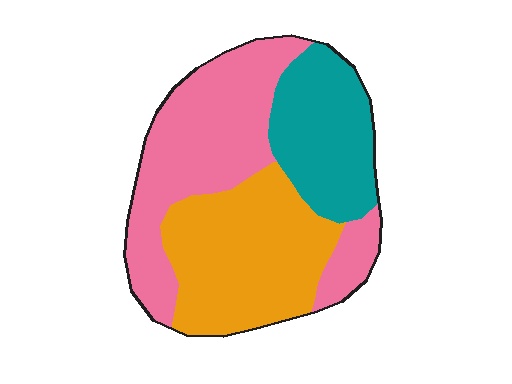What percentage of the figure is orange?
Orange covers around 35% of the figure.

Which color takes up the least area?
Teal, at roughly 25%.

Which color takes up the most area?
Pink, at roughly 40%.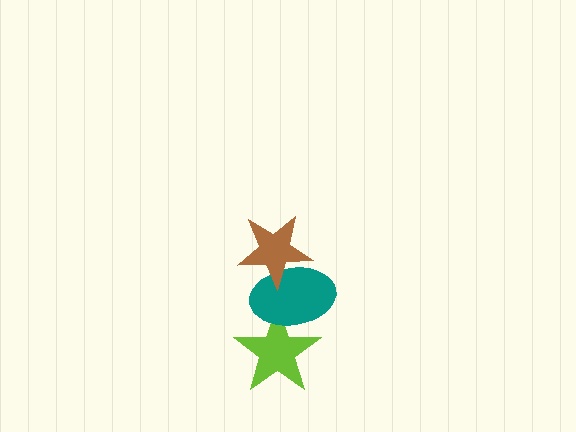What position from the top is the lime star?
The lime star is 3rd from the top.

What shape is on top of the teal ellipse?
The brown star is on top of the teal ellipse.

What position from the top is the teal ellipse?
The teal ellipse is 2nd from the top.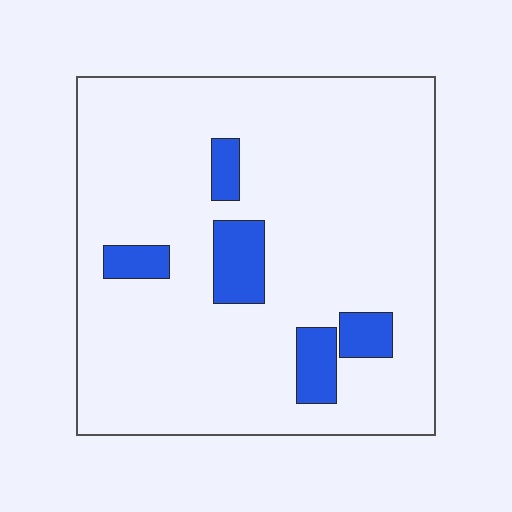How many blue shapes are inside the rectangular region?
5.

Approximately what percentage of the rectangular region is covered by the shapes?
Approximately 10%.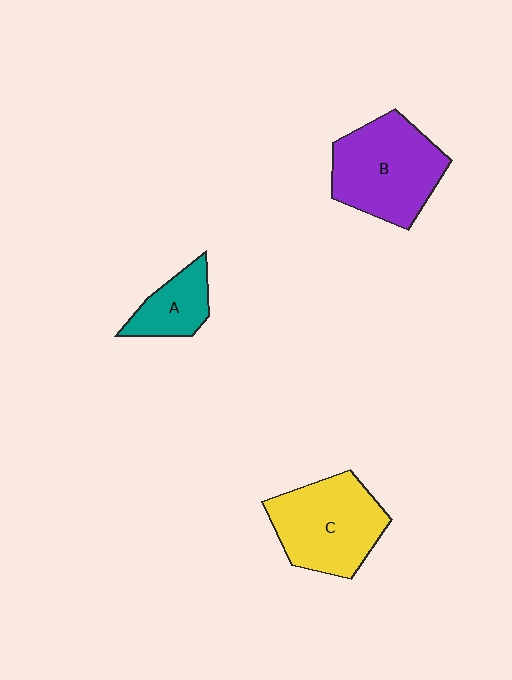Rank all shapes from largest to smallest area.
From largest to smallest: B (purple), C (yellow), A (teal).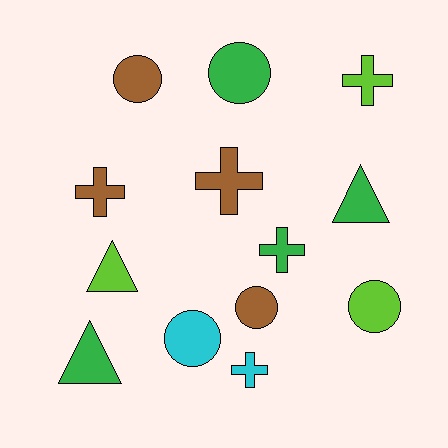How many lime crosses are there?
There is 1 lime cross.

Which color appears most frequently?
Brown, with 4 objects.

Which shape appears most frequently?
Cross, with 5 objects.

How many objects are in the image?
There are 13 objects.